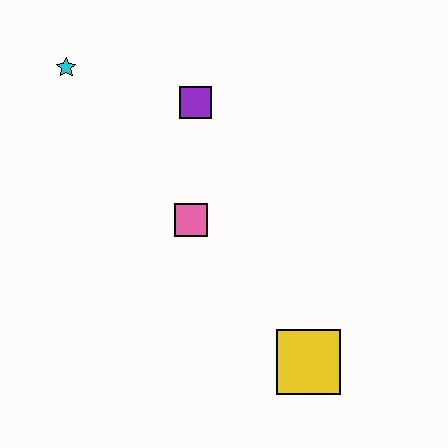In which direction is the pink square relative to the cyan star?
The pink square is below the cyan star.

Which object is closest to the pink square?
The purple square is closest to the pink square.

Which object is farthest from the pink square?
The cyan star is farthest from the pink square.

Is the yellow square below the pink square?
Yes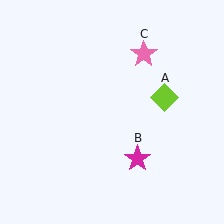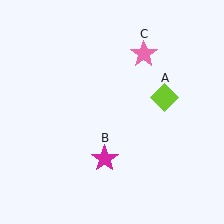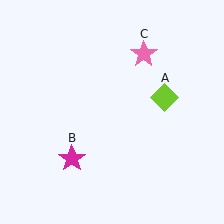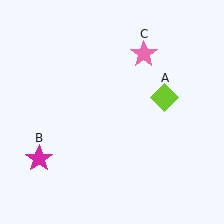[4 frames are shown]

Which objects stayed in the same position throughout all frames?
Lime diamond (object A) and pink star (object C) remained stationary.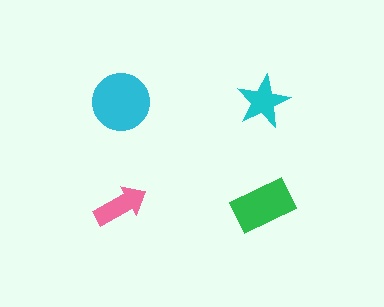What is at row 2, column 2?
A green rectangle.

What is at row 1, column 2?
A cyan star.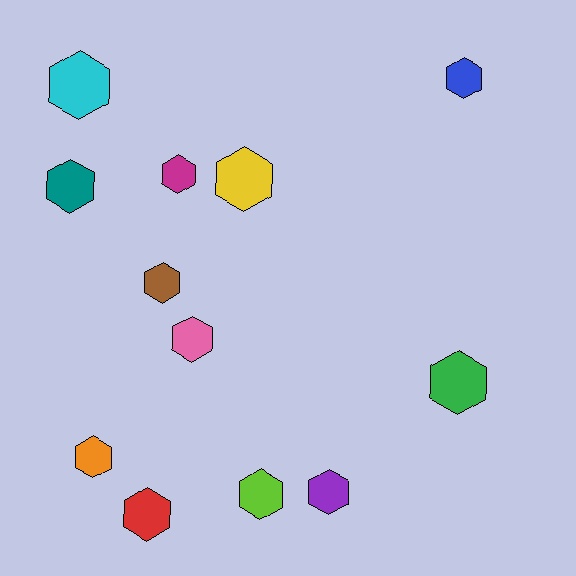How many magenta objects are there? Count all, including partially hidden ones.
There is 1 magenta object.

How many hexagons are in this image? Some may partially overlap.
There are 12 hexagons.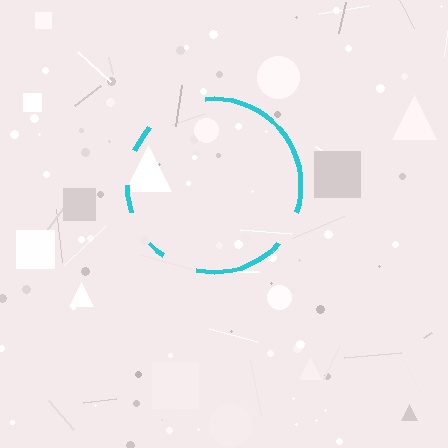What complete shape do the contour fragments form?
The contour fragments form a circle.